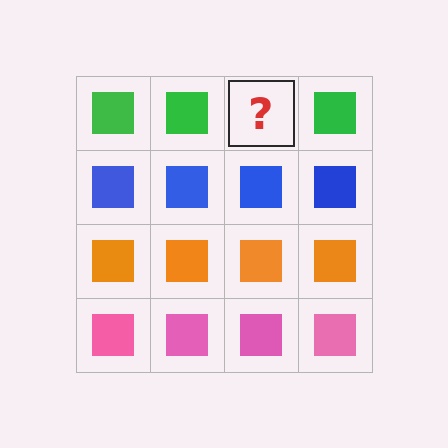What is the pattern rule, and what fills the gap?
The rule is that each row has a consistent color. The gap should be filled with a green square.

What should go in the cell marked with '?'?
The missing cell should contain a green square.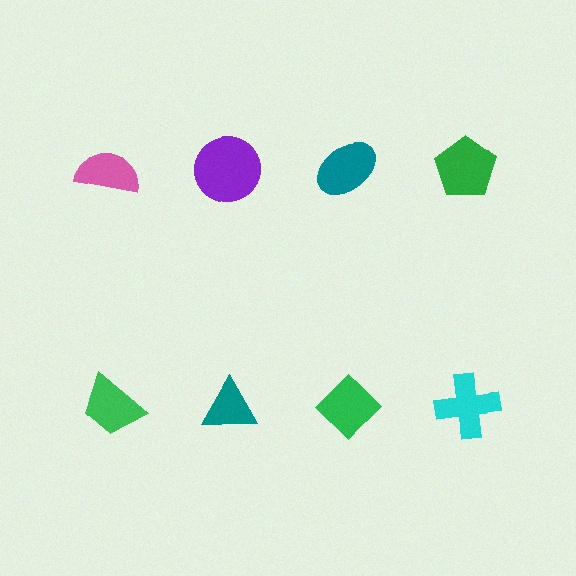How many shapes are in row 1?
4 shapes.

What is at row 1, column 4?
A green pentagon.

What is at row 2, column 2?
A teal triangle.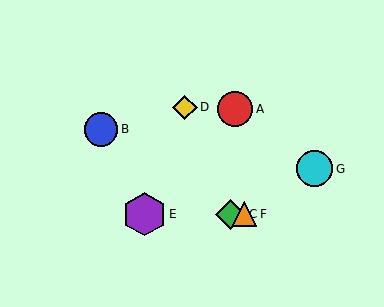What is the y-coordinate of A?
Object A is at y≈109.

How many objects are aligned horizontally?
3 objects (C, E, F) are aligned horizontally.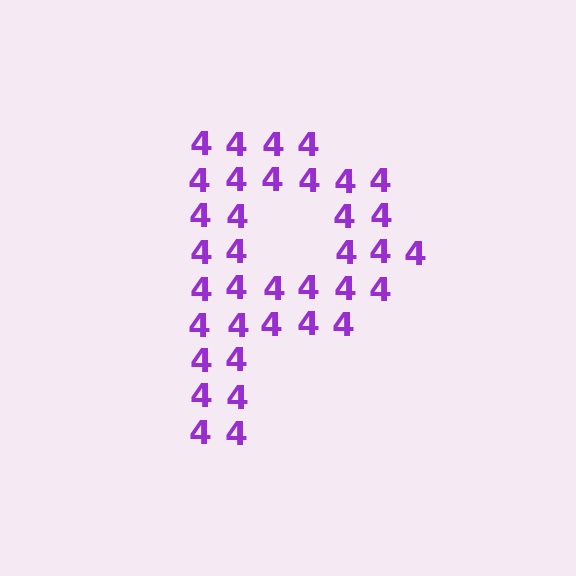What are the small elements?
The small elements are digit 4's.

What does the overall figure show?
The overall figure shows the letter P.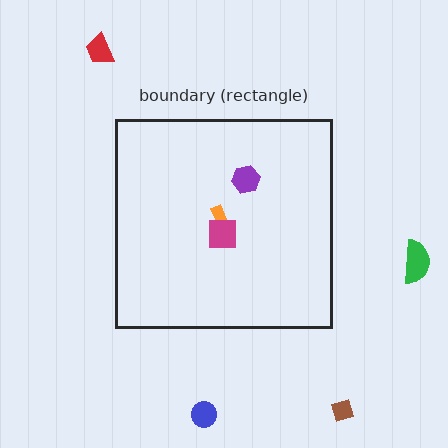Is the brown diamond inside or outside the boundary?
Outside.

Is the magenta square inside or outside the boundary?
Inside.